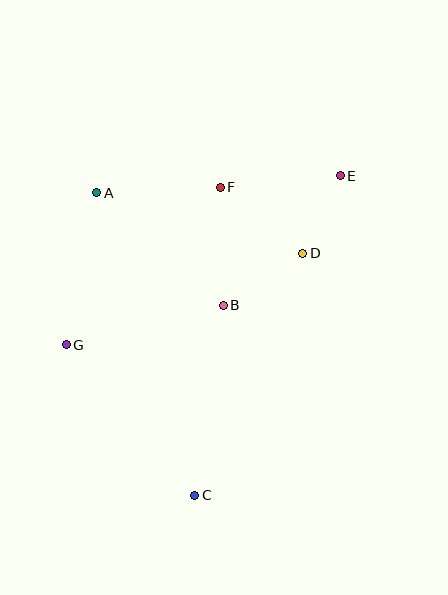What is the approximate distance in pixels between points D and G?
The distance between D and G is approximately 254 pixels.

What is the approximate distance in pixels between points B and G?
The distance between B and G is approximately 162 pixels.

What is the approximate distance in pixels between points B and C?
The distance between B and C is approximately 192 pixels.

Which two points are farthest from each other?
Points C and E are farthest from each other.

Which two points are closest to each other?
Points D and E are closest to each other.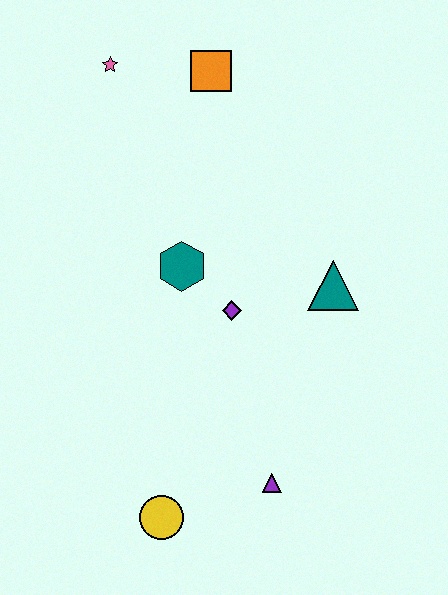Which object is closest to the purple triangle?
The yellow circle is closest to the purple triangle.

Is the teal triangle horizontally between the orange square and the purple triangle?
No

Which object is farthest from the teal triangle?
The pink star is farthest from the teal triangle.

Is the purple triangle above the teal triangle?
No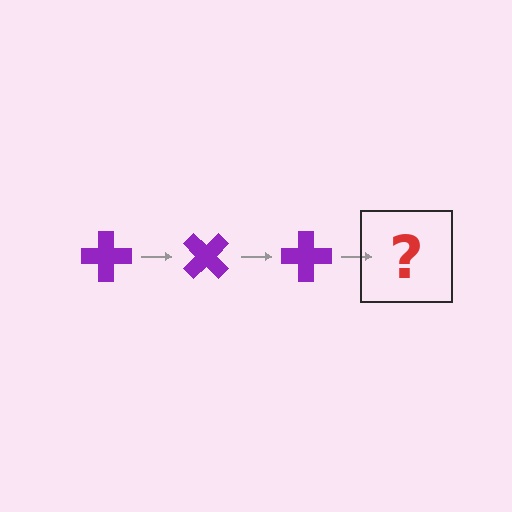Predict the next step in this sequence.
The next step is a purple cross rotated 135 degrees.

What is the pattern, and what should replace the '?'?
The pattern is that the cross rotates 45 degrees each step. The '?' should be a purple cross rotated 135 degrees.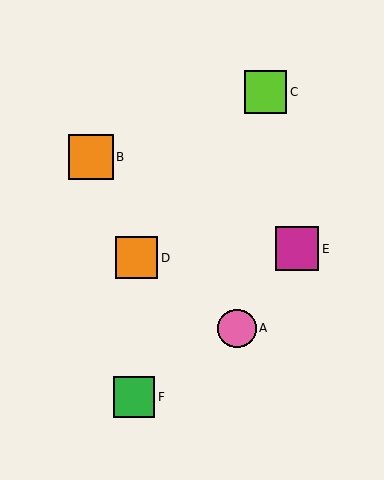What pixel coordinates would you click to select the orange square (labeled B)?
Click at (91, 157) to select the orange square B.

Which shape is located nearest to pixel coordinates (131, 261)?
The orange square (labeled D) at (137, 258) is nearest to that location.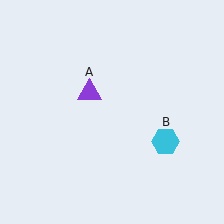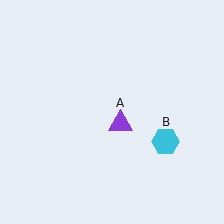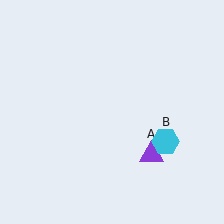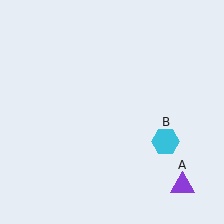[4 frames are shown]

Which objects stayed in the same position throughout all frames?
Cyan hexagon (object B) remained stationary.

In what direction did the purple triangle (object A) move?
The purple triangle (object A) moved down and to the right.